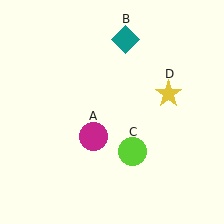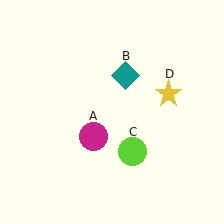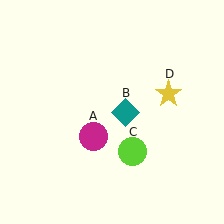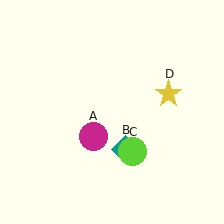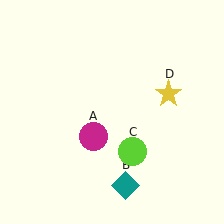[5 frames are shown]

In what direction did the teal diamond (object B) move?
The teal diamond (object B) moved down.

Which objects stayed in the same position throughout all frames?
Magenta circle (object A) and lime circle (object C) and yellow star (object D) remained stationary.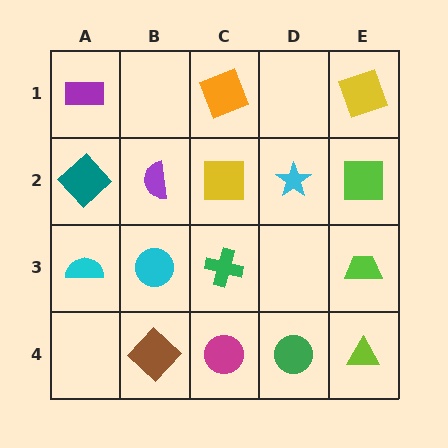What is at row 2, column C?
A yellow square.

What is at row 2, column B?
A purple semicircle.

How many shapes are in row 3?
4 shapes.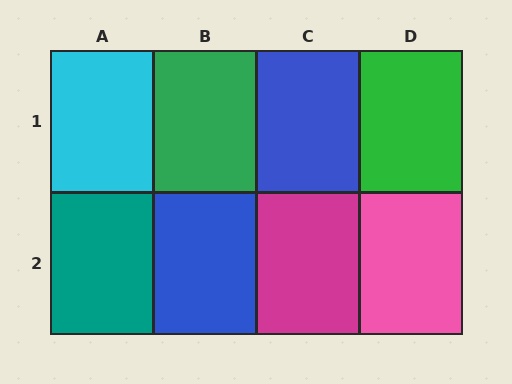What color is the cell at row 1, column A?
Cyan.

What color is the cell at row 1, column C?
Blue.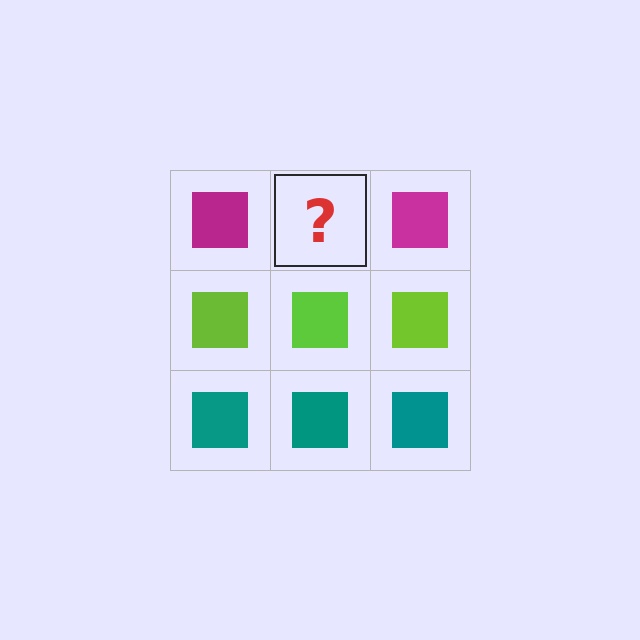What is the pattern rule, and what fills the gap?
The rule is that each row has a consistent color. The gap should be filled with a magenta square.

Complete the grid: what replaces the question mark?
The question mark should be replaced with a magenta square.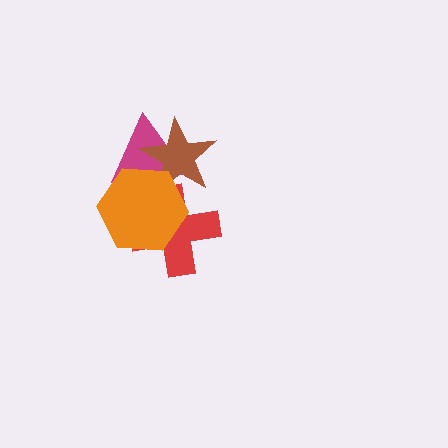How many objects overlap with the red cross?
3 objects overlap with the red cross.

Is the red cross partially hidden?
Yes, it is partially covered by another shape.